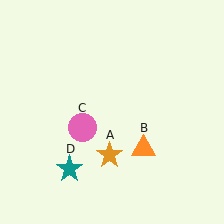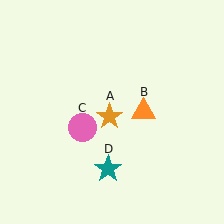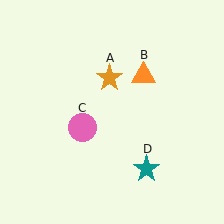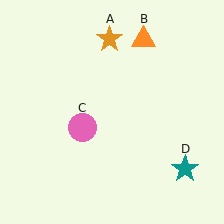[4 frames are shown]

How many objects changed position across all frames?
3 objects changed position: orange star (object A), orange triangle (object B), teal star (object D).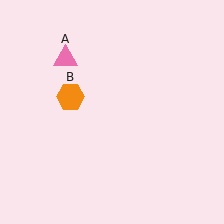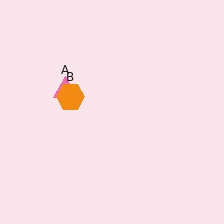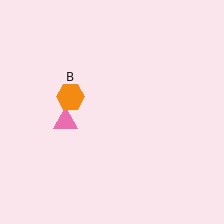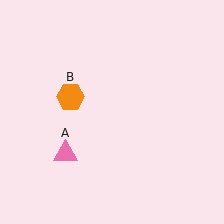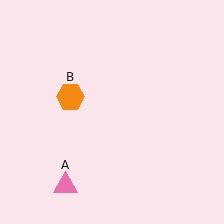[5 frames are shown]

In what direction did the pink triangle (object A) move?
The pink triangle (object A) moved down.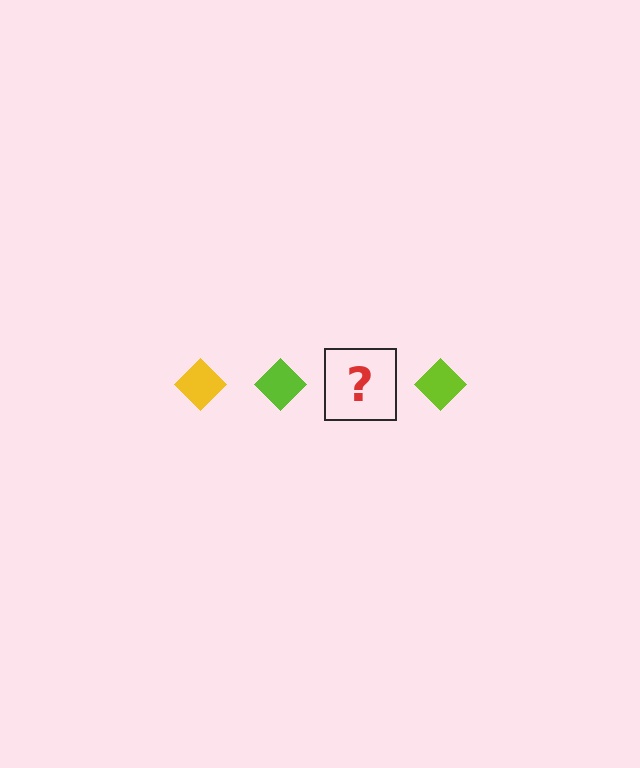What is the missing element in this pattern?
The missing element is a yellow diamond.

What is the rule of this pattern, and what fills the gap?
The rule is that the pattern cycles through yellow, lime diamonds. The gap should be filled with a yellow diamond.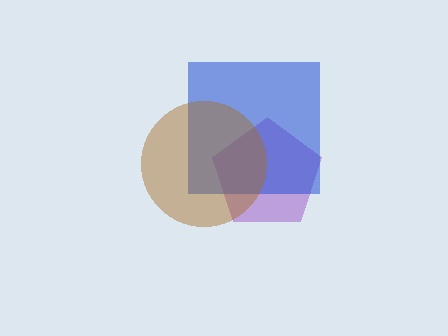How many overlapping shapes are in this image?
There are 3 overlapping shapes in the image.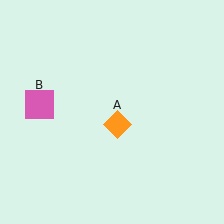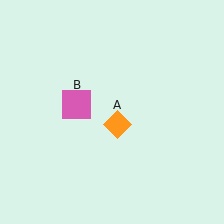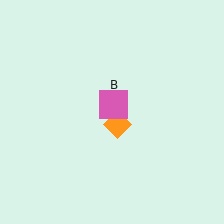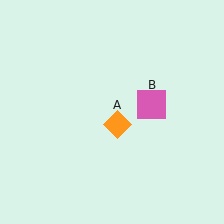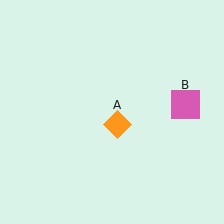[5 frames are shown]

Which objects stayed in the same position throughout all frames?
Orange diamond (object A) remained stationary.